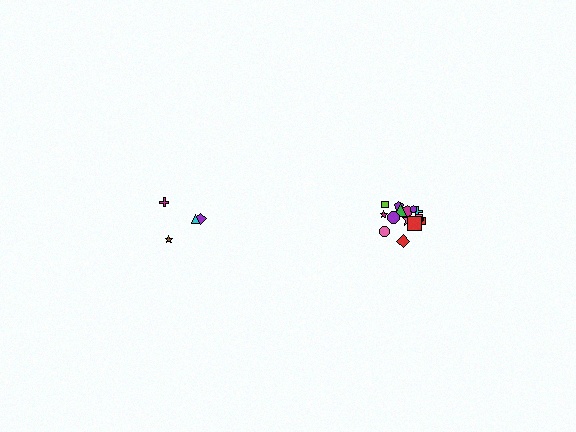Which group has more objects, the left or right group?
The right group.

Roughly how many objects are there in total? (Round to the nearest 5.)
Roughly 20 objects in total.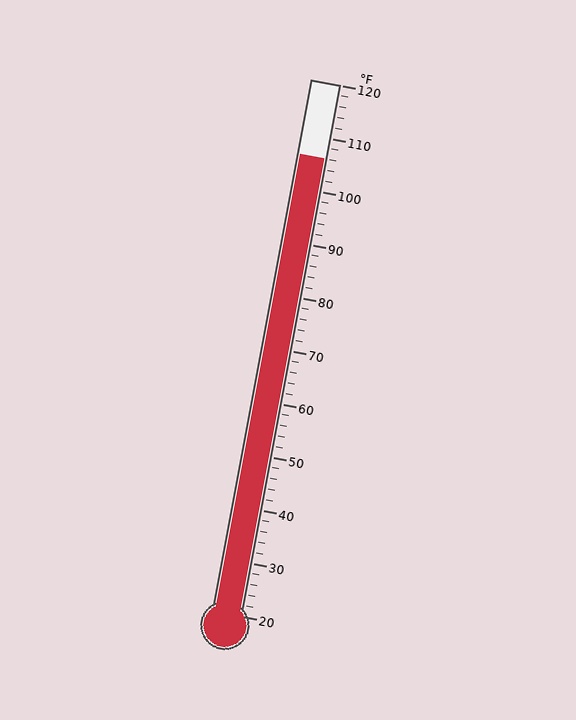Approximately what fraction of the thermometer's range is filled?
The thermometer is filled to approximately 85% of its range.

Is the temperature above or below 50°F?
The temperature is above 50°F.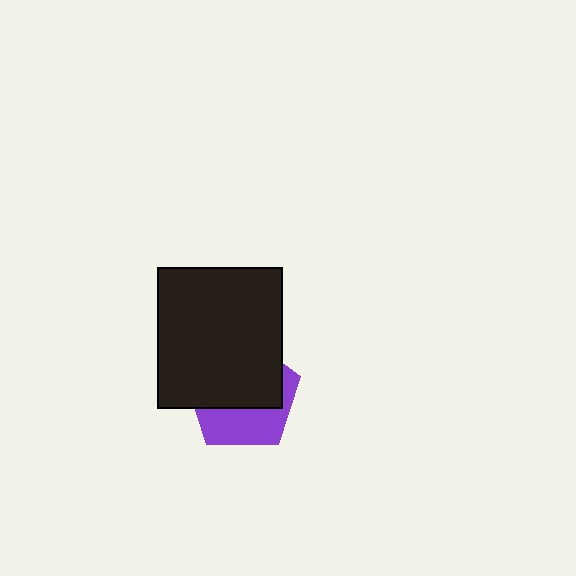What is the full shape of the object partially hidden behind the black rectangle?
The partially hidden object is a purple pentagon.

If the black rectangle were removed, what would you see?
You would see the complete purple pentagon.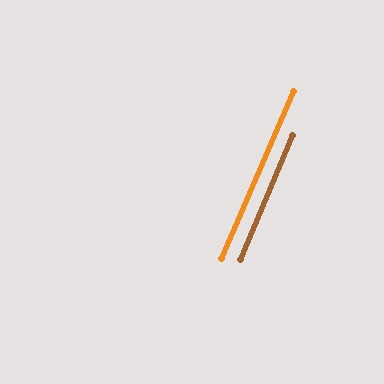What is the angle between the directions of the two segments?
Approximately 0 degrees.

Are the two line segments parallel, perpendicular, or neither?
Parallel — their directions differ by only 0.4°.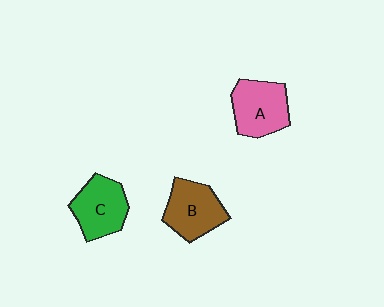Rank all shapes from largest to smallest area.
From largest to smallest: A (pink), B (brown), C (green).